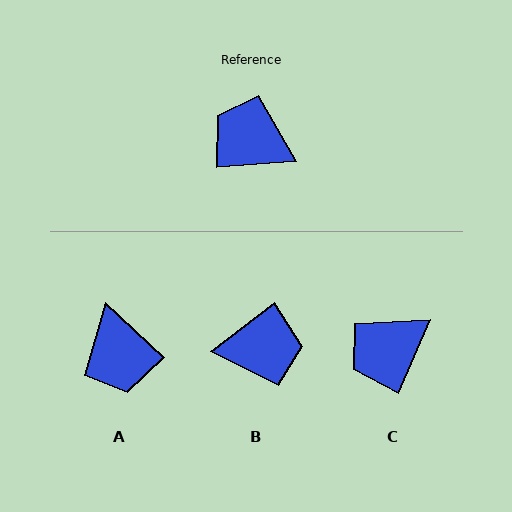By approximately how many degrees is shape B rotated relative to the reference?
Approximately 147 degrees clockwise.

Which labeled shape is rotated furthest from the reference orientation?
B, about 147 degrees away.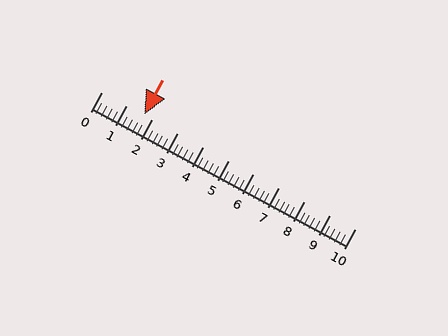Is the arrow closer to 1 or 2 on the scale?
The arrow is closer to 2.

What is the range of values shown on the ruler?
The ruler shows values from 0 to 10.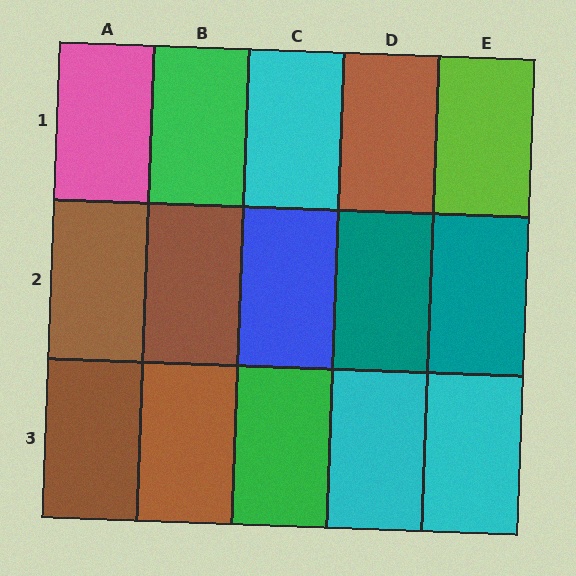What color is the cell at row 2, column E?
Teal.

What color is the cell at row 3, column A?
Brown.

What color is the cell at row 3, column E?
Cyan.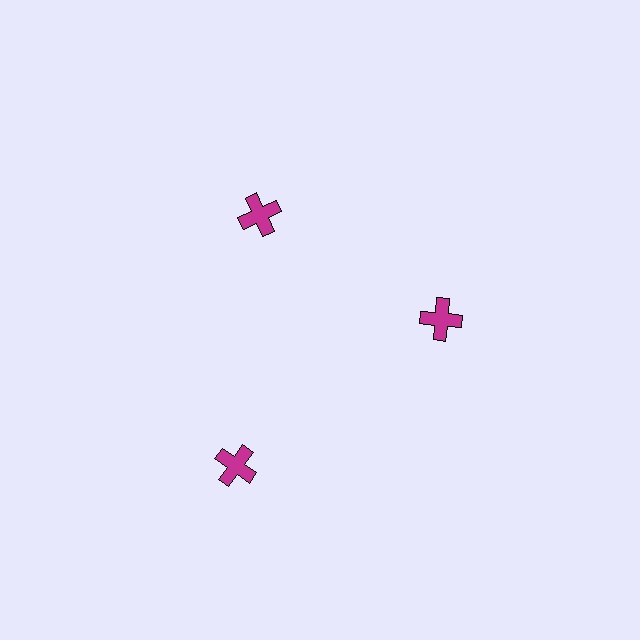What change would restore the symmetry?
The symmetry would be restored by moving it inward, back onto the ring so that all 3 crosses sit at equal angles and equal distance from the center.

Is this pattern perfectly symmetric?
No. The 3 magenta crosses are arranged in a ring, but one element near the 7 o'clock position is pushed outward from the center, breaking the 3-fold rotational symmetry.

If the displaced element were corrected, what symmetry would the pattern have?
It would have 3-fold rotational symmetry — the pattern would map onto itself every 120 degrees.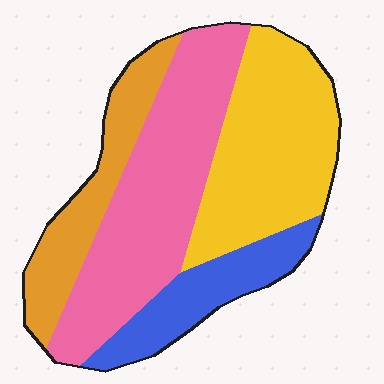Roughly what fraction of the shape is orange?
Orange takes up about one sixth (1/6) of the shape.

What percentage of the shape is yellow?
Yellow takes up between a sixth and a third of the shape.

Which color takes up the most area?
Pink, at roughly 35%.